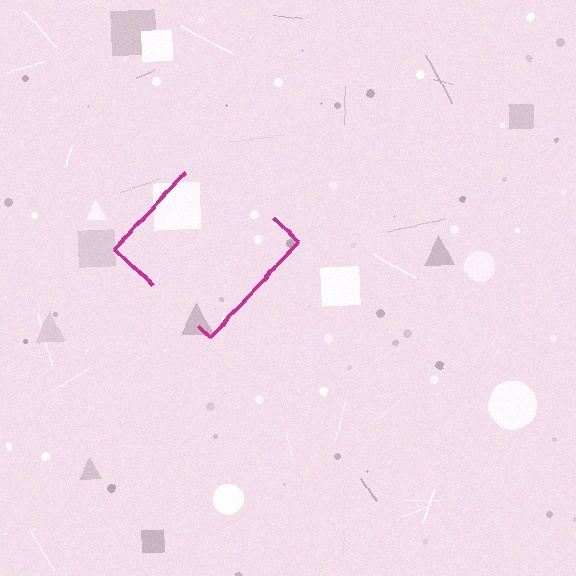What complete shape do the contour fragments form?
The contour fragments form a diamond.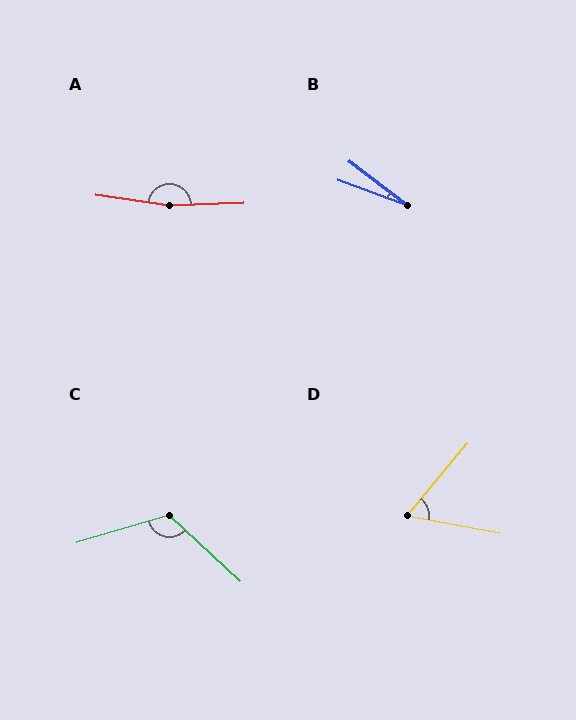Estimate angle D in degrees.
Approximately 61 degrees.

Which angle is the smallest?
B, at approximately 17 degrees.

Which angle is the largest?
A, at approximately 170 degrees.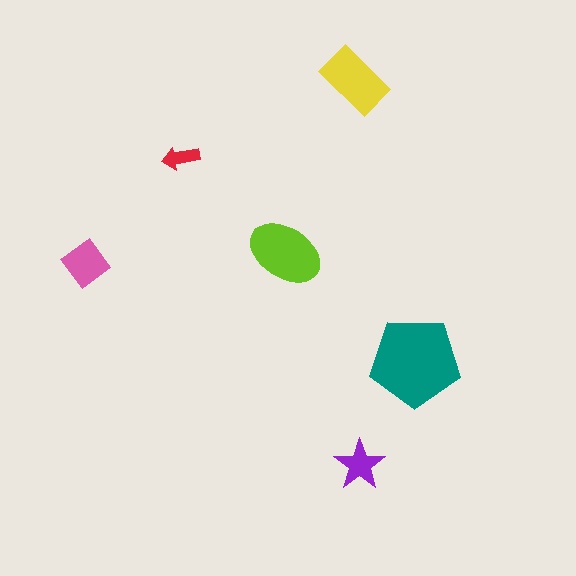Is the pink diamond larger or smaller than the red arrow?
Larger.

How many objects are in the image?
There are 6 objects in the image.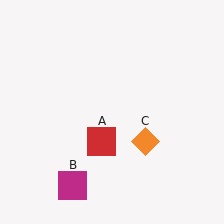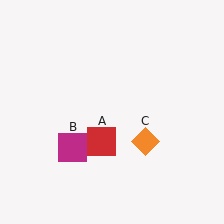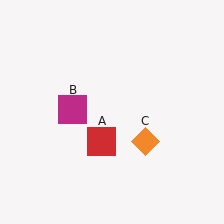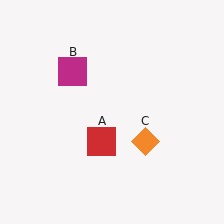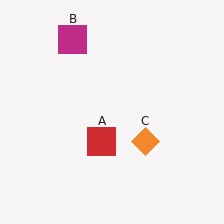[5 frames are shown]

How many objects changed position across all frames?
1 object changed position: magenta square (object B).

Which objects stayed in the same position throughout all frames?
Red square (object A) and orange diamond (object C) remained stationary.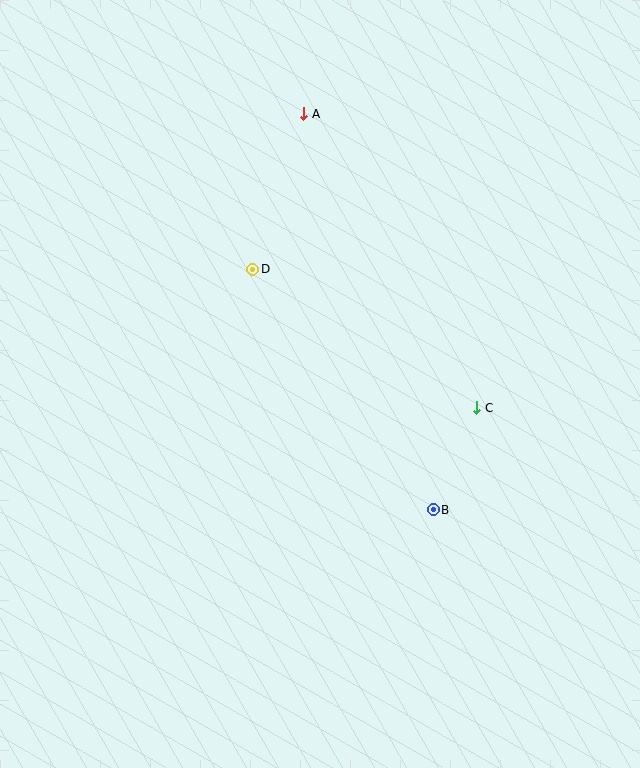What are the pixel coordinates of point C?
Point C is at (477, 408).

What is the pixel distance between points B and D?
The distance between B and D is 301 pixels.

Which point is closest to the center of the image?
Point D at (253, 269) is closest to the center.